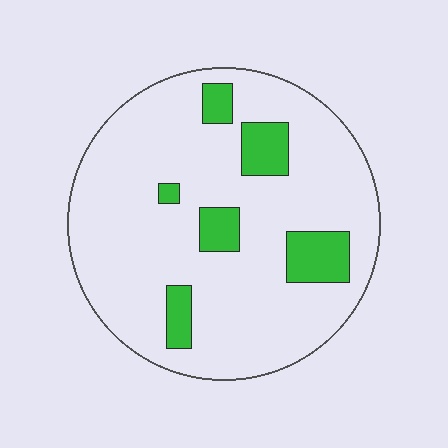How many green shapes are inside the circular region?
6.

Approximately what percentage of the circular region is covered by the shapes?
Approximately 15%.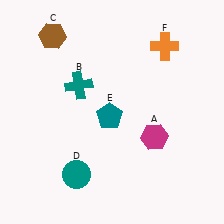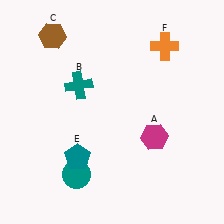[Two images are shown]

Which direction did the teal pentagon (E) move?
The teal pentagon (E) moved down.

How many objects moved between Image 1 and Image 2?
1 object moved between the two images.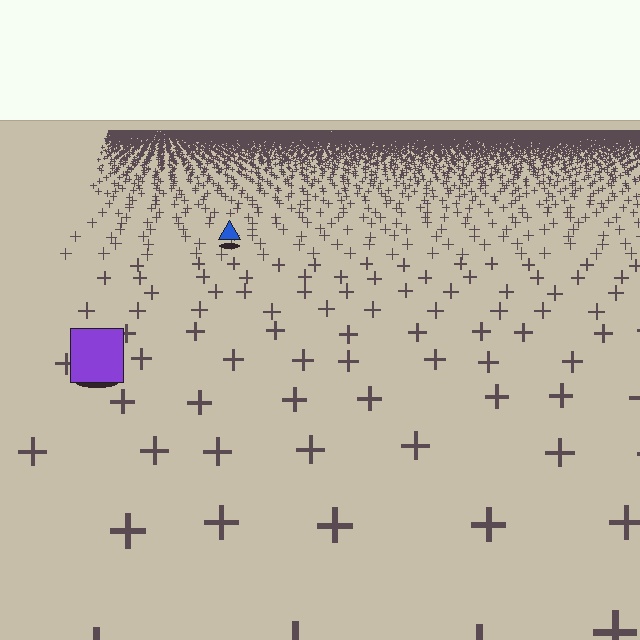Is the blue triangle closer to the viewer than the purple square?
No. The purple square is closer — you can tell from the texture gradient: the ground texture is coarser near it.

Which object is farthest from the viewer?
The blue triangle is farthest from the viewer. It appears smaller and the ground texture around it is denser.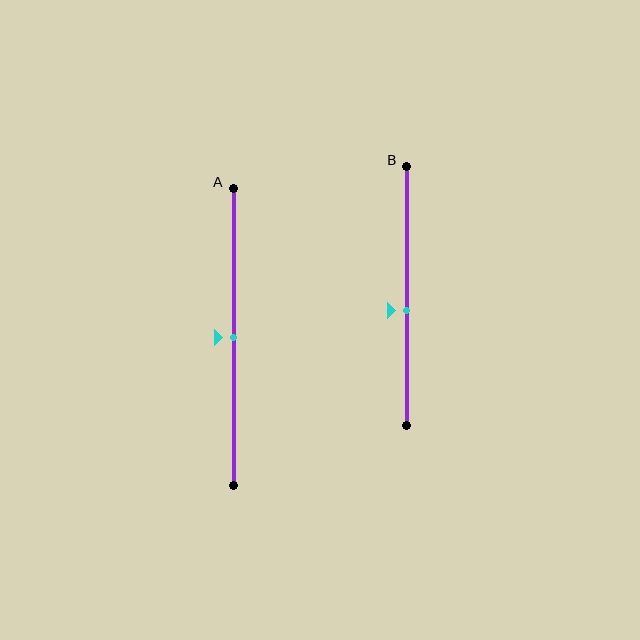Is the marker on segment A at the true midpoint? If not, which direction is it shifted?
Yes, the marker on segment A is at the true midpoint.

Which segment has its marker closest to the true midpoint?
Segment A has its marker closest to the true midpoint.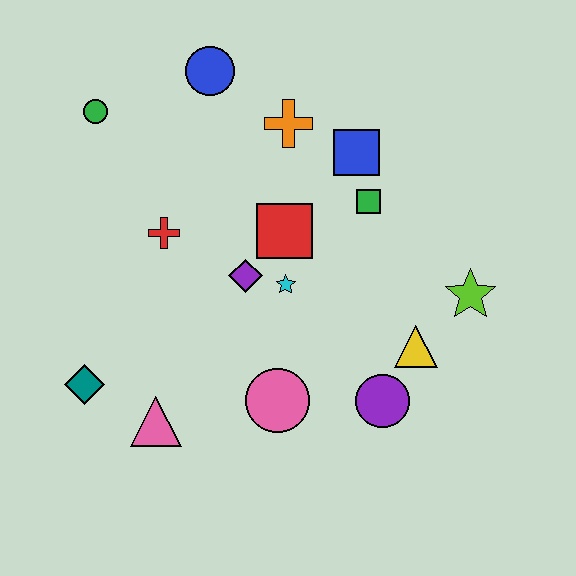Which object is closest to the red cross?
The purple diamond is closest to the red cross.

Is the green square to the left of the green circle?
No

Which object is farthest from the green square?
The teal diamond is farthest from the green square.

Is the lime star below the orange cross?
Yes